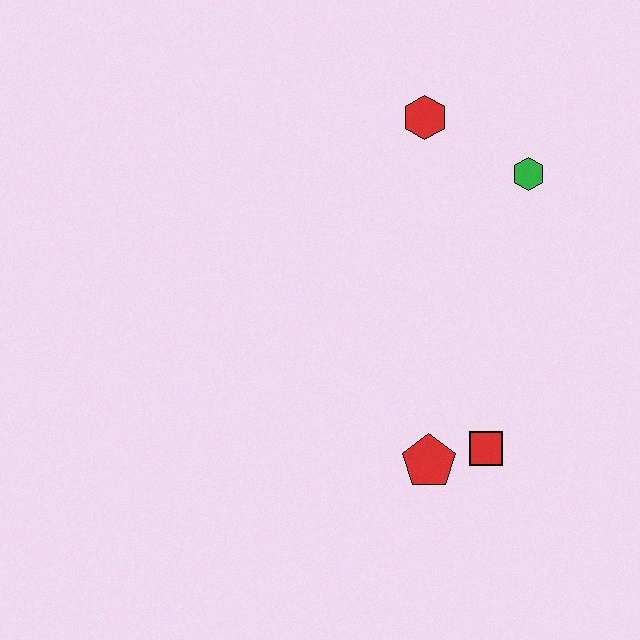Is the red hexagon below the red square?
No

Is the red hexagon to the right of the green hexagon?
No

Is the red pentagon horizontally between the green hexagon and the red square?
No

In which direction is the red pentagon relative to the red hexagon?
The red pentagon is below the red hexagon.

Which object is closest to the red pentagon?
The red square is closest to the red pentagon.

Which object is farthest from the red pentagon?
The red hexagon is farthest from the red pentagon.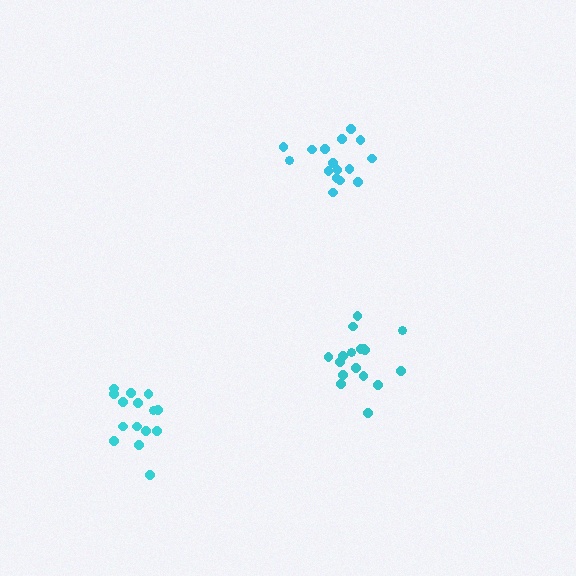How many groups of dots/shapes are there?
There are 3 groups.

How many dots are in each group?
Group 1: 16 dots, Group 2: 17 dots, Group 3: 15 dots (48 total).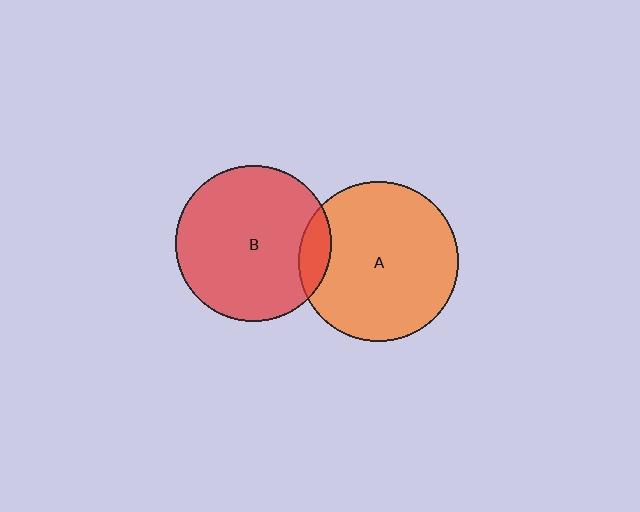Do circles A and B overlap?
Yes.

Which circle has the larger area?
Circle A (orange).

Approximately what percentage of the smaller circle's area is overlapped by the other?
Approximately 10%.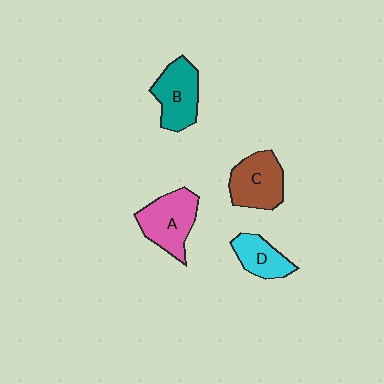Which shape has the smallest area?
Shape D (cyan).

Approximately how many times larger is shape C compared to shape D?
Approximately 1.4 times.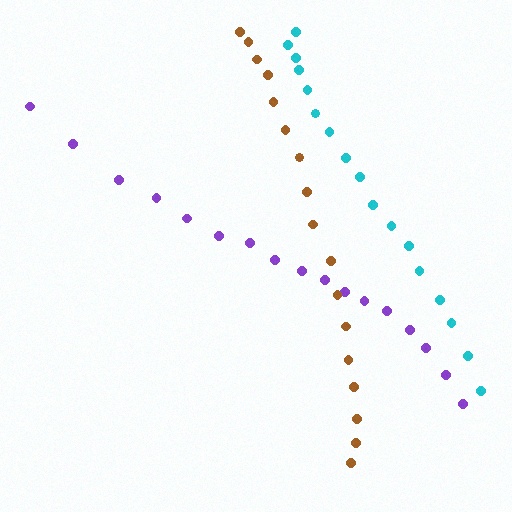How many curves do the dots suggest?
There are 3 distinct paths.